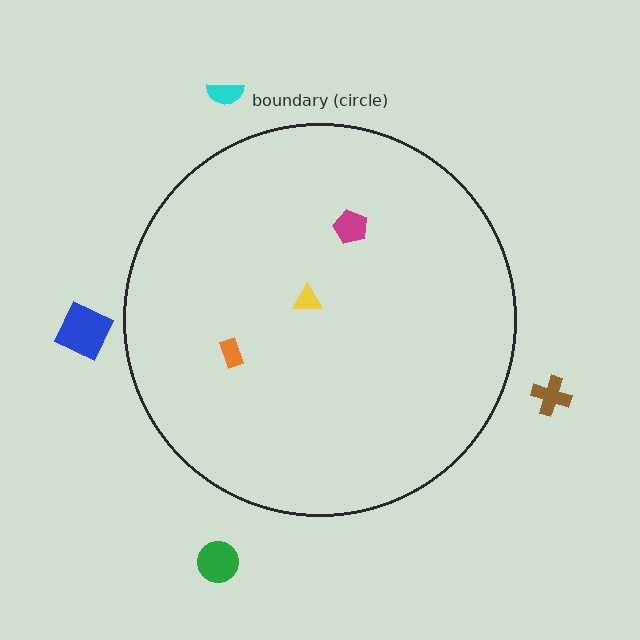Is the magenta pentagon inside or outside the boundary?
Inside.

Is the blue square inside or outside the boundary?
Outside.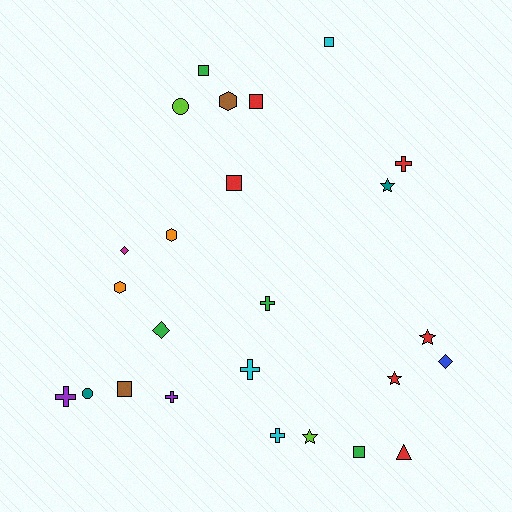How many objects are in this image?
There are 25 objects.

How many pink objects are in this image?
There are no pink objects.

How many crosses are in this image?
There are 6 crosses.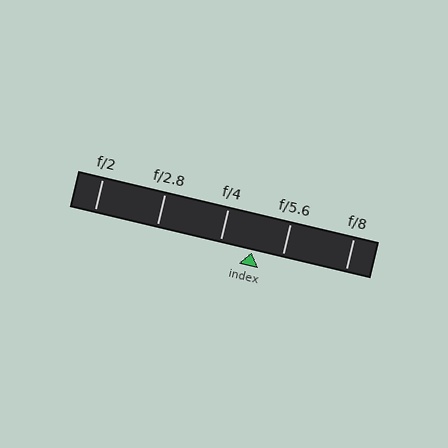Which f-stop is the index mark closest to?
The index mark is closest to f/5.6.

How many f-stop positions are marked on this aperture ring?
There are 5 f-stop positions marked.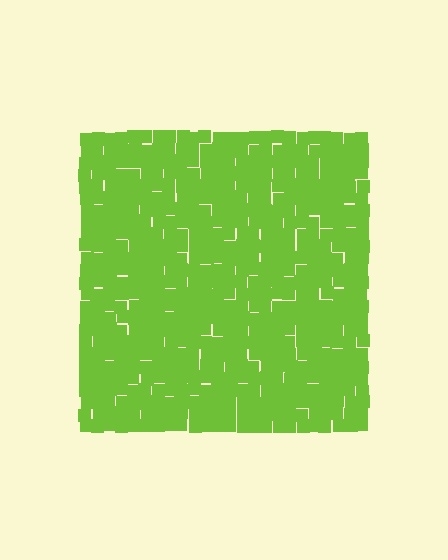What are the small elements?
The small elements are squares.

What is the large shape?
The large shape is a square.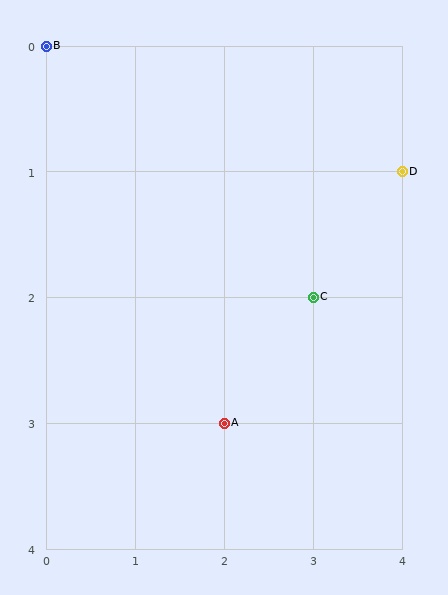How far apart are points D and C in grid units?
Points D and C are 1 column and 1 row apart (about 1.4 grid units diagonally).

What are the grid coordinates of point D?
Point D is at grid coordinates (4, 1).